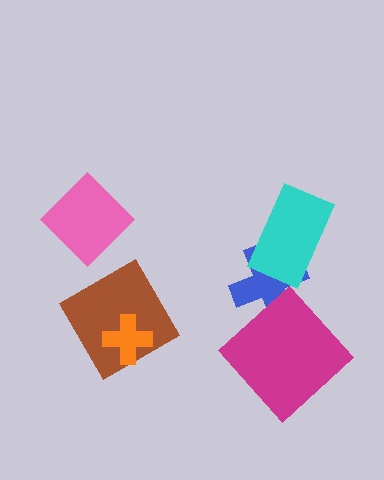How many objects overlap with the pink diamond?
0 objects overlap with the pink diamond.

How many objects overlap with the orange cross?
1 object overlaps with the orange cross.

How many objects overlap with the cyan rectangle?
1 object overlaps with the cyan rectangle.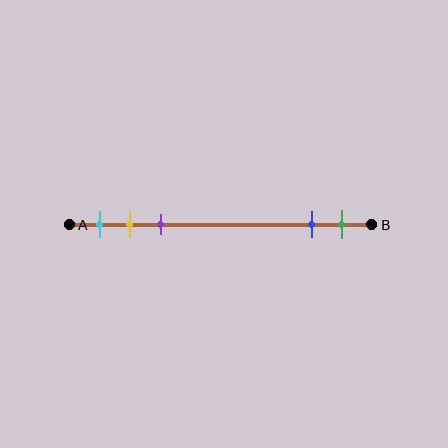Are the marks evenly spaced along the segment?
No, the marks are not evenly spaced.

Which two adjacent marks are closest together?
The yellow and purple marks are the closest adjacent pair.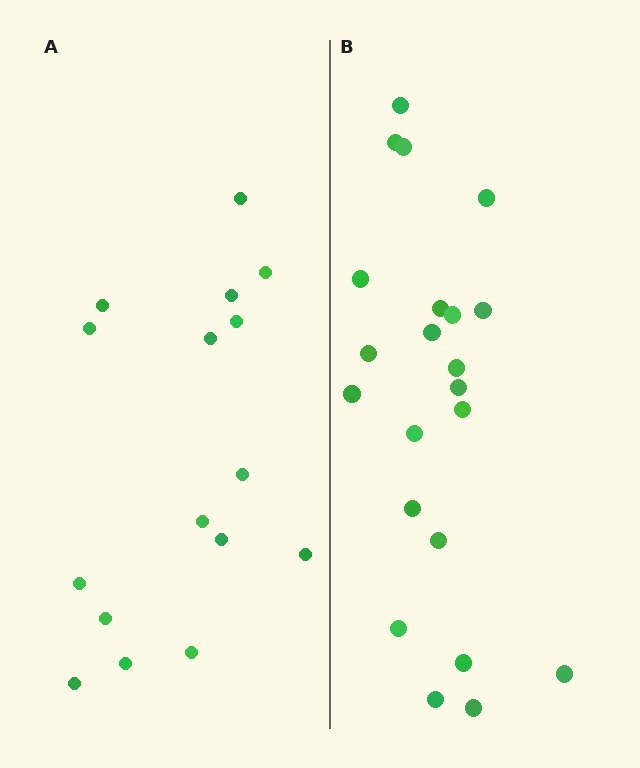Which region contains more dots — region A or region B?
Region B (the right region) has more dots.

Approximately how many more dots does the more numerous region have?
Region B has about 6 more dots than region A.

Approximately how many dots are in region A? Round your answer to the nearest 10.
About 20 dots. (The exact count is 16, which rounds to 20.)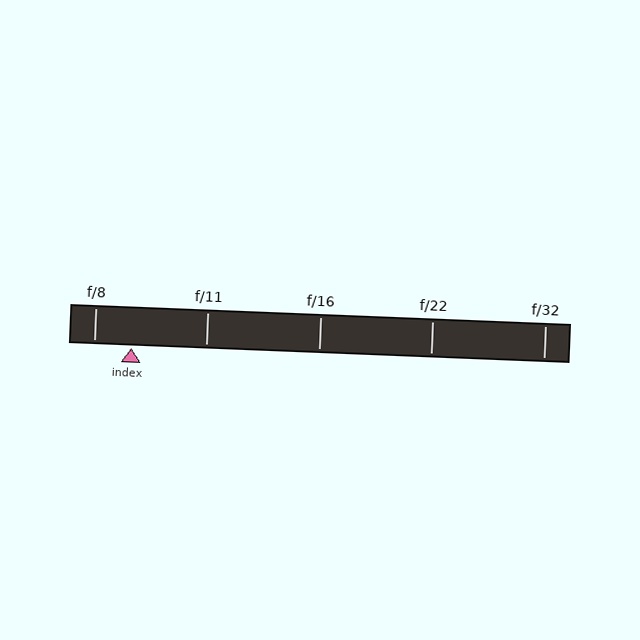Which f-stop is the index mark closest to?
The index mark is closest to f/8.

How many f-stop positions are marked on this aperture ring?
There are 5 f-stop positions marked.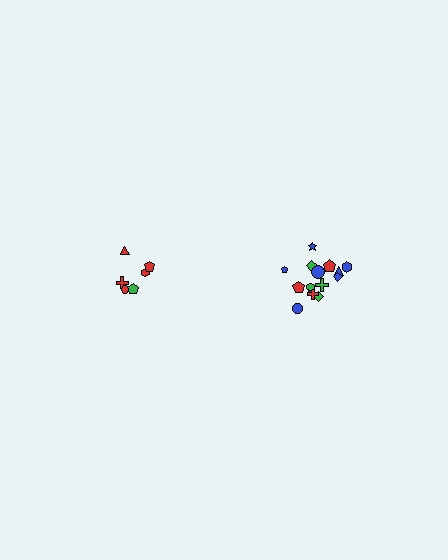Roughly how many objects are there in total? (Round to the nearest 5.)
Roughly 20 objects in total.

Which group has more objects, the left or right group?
The right group.